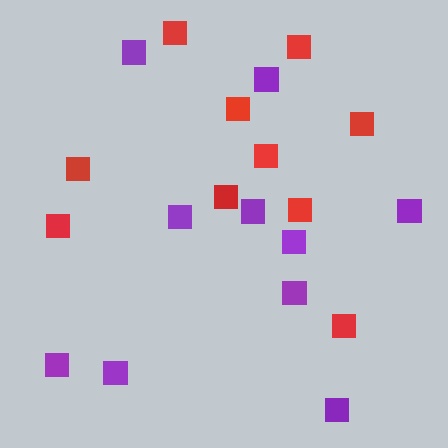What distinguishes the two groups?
There are 2 groups: one group of purple squares (10) and one group of red squares (10).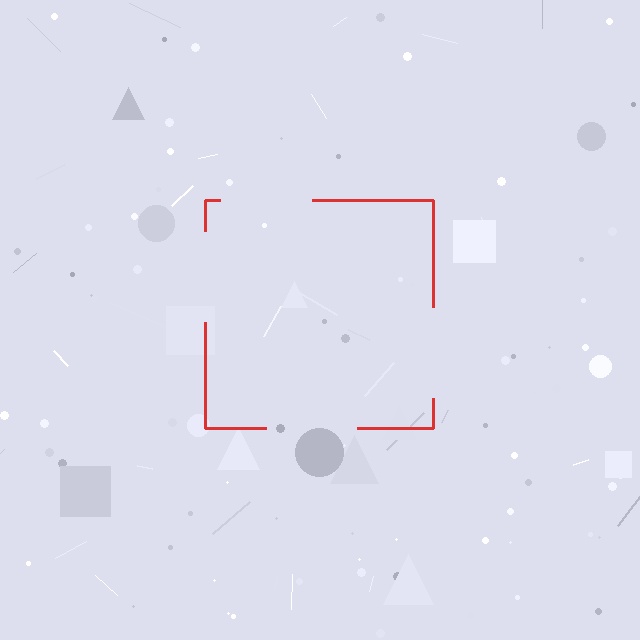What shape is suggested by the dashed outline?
The dashed outline suggests a square.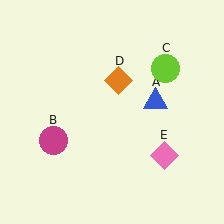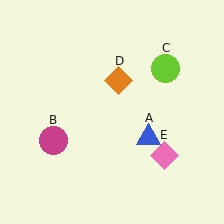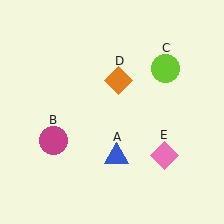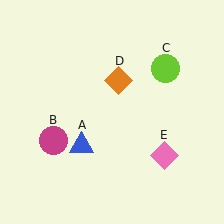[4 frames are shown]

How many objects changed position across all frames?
1 object changed position: blue triangle (object A).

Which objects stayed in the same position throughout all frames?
Magenta circle (object B) and lime circle (object C) and orange diamond (object D) and pink diamond (object E) remained stationary.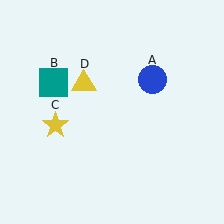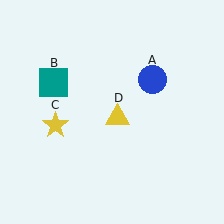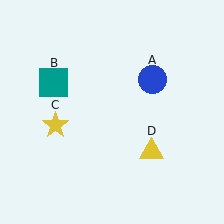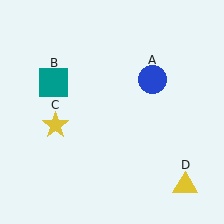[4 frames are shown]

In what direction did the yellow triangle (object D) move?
The yellow triangle (object D) moved down and to the right.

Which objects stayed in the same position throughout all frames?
Blue circle (object A) and teal square (object B) and yellow star (object C) remained stationary.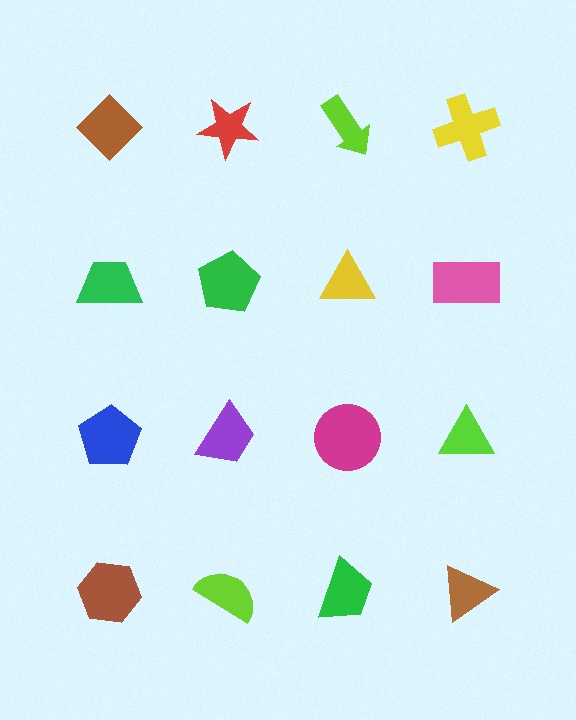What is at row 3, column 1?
A blue pentagon.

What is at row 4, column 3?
A green trapezoid.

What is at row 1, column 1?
A brown diamond.